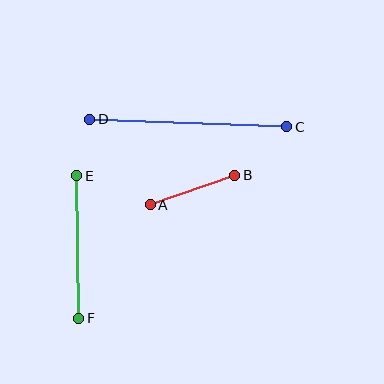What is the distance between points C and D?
The distance is approximately 197 pixels.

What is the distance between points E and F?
The distance is approximately 142 pixels.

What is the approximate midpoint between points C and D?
The midpoint is at approximately (188, 123) pixels.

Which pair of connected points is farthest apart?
Points C and D are farthest apart.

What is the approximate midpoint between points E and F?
The midpoint is at approximately (78, 247) pixels.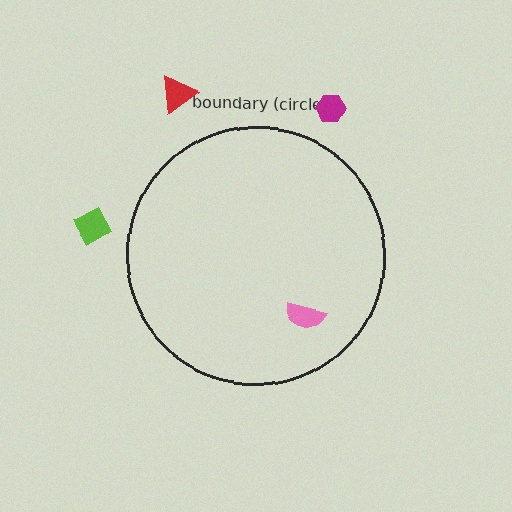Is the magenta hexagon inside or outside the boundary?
Outside.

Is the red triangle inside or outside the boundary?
Outside.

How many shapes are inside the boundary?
1 inside, 3 outside.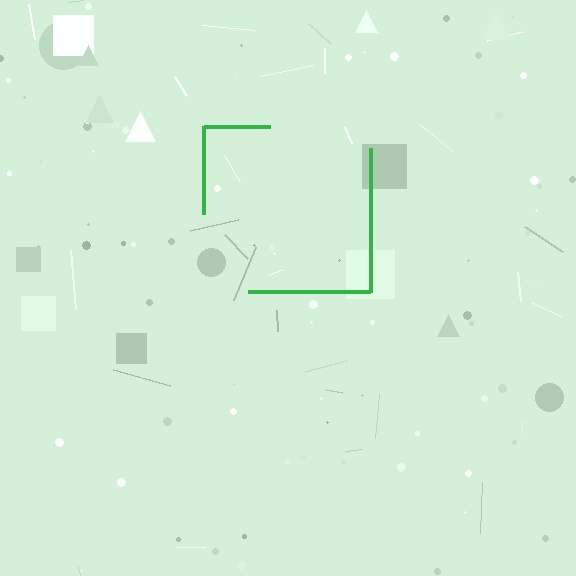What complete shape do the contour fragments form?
The contour fragments form a square.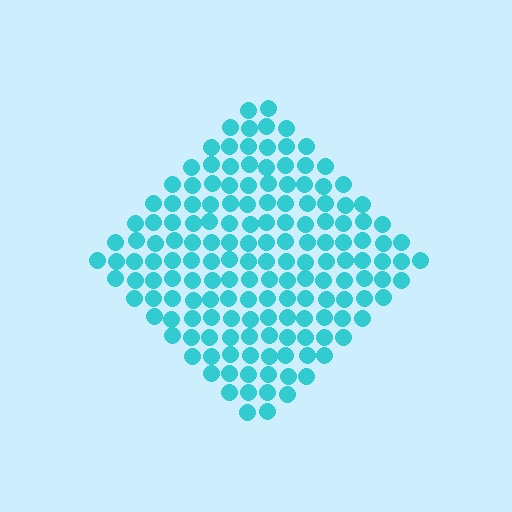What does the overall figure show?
The overall figure shows a diamond.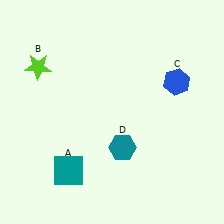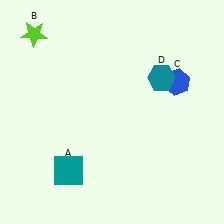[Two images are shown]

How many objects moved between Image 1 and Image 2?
2 objects moved between the two images.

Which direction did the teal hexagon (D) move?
The teal hexagon (D) moved up.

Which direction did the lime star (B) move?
The lime star (B) moved up.